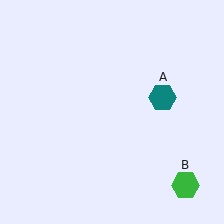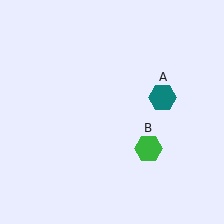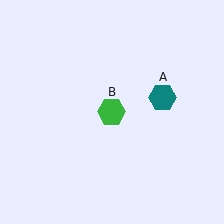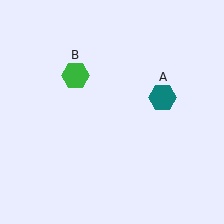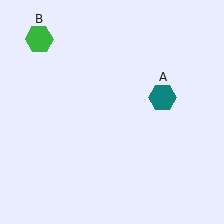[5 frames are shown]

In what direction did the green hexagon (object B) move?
The green hexagon (object B) moved up and to the left.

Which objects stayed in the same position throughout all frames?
Teal hexagon (object A) remained stationary.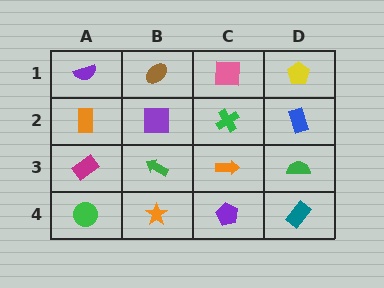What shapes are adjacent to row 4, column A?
A magenta rectangle (row 3, column A), an orange star (row 4, column B).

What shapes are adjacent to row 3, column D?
A blue rectangle (row 2, column D), a teal rectangle (row 4, column D), an orange arrow (row 3, column C).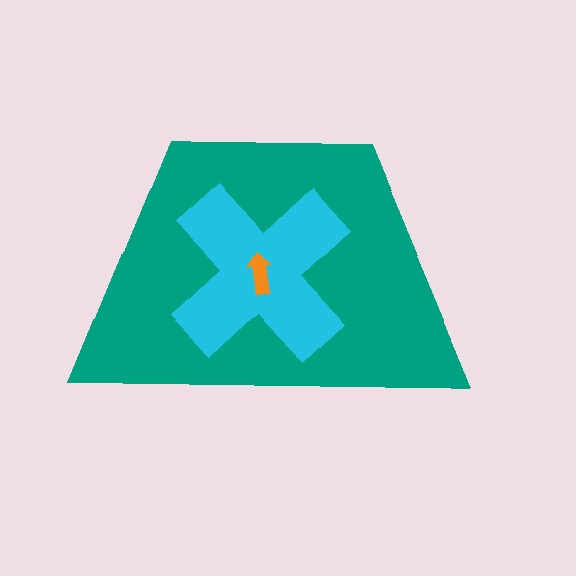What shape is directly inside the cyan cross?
The orange arrow.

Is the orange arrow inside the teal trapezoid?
Yes.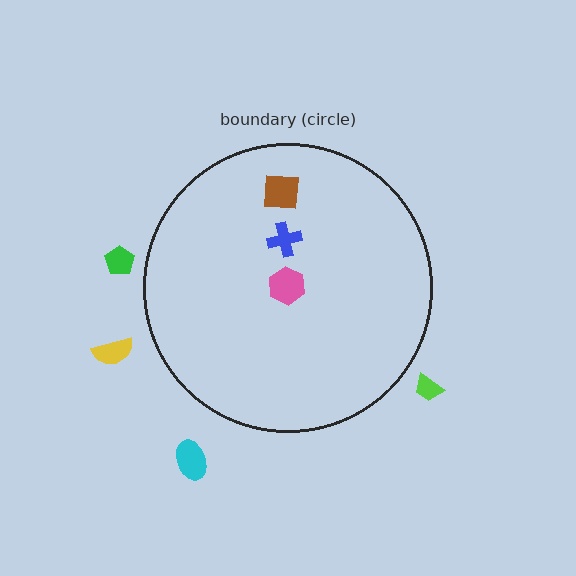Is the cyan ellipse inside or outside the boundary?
Outside.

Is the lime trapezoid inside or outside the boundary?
Outside.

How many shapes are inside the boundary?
3 inside, 4 outside.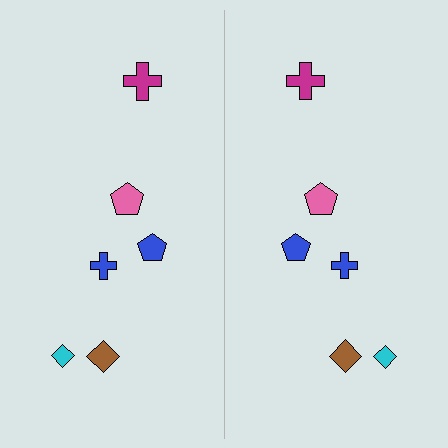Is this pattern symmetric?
Yes, this pattern has bilateral (reflection) symmetry.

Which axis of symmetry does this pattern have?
The pattern has a vertical axis of symmetry running through the center of the image.